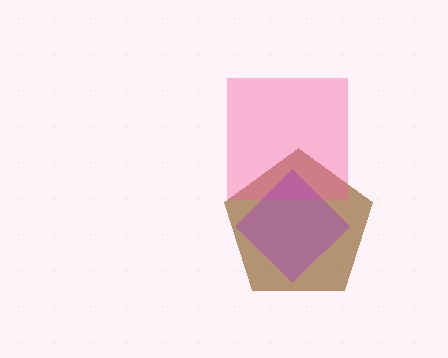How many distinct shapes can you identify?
There are 3 distinct shapes: a brown pentagon, a pink square, a purple diamond.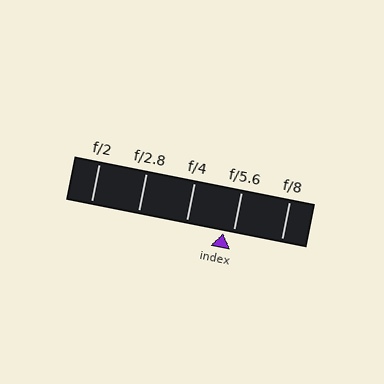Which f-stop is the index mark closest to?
The index mark is closest to f/5.6.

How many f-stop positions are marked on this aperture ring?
There are 5 f-stop positions marked.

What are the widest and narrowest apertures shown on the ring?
The widest aperture shown is f/2 and the narrowest is f/8.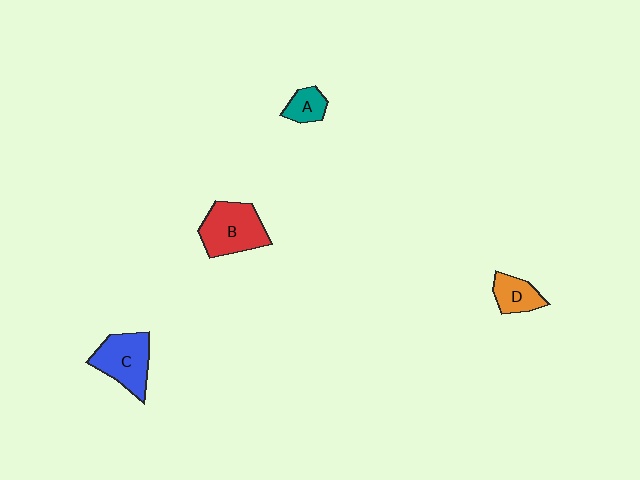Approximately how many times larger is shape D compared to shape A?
Approximately 1.3 times.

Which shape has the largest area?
Shape B (red).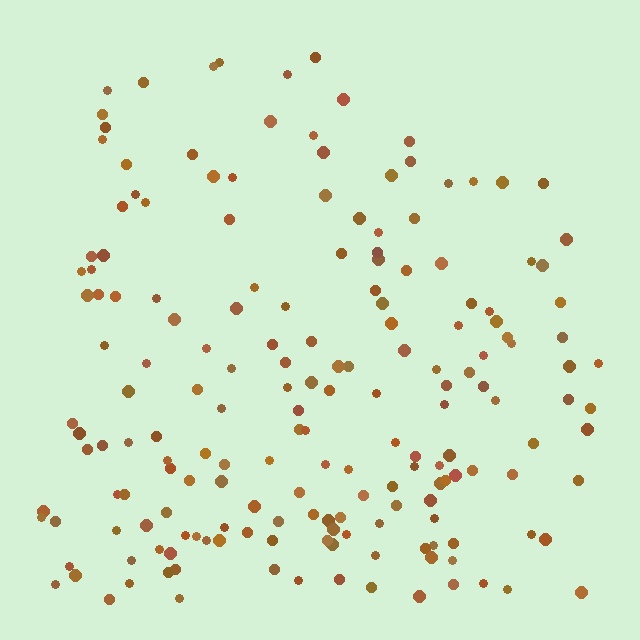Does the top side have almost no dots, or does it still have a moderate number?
Still a moderate number, just noticeably fewer than the bottom.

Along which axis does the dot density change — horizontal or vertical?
Vertical.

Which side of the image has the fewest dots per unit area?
The top.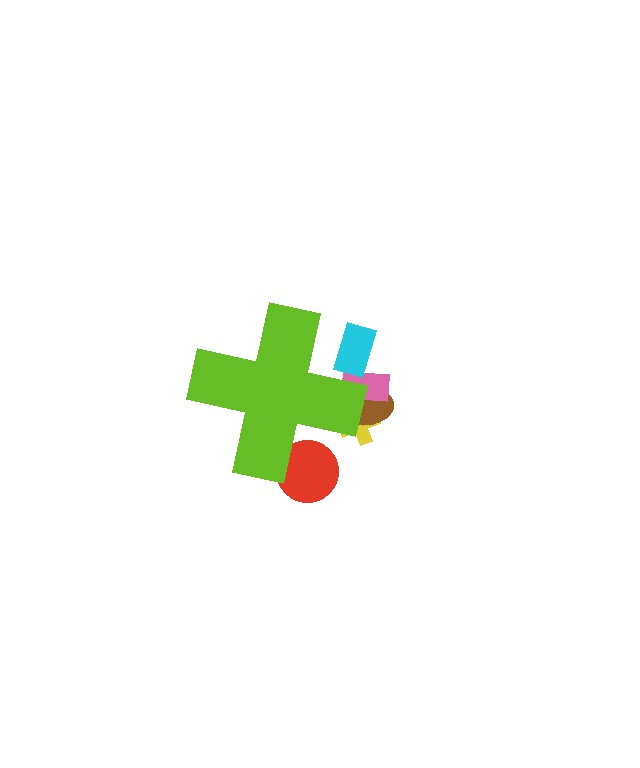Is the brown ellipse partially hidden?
Yes, the brown ellipse is partially hidden behind the lime cross.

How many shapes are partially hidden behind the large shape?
5 shapes are partially hidden.